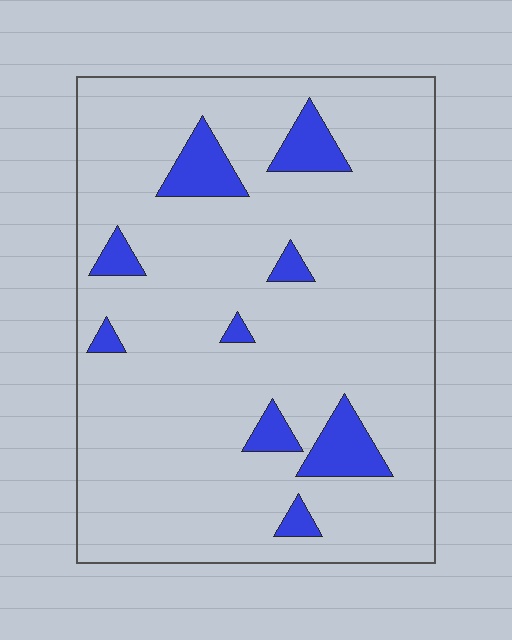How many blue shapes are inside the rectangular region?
9.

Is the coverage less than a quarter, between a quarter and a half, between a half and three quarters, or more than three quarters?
Less than a quarter.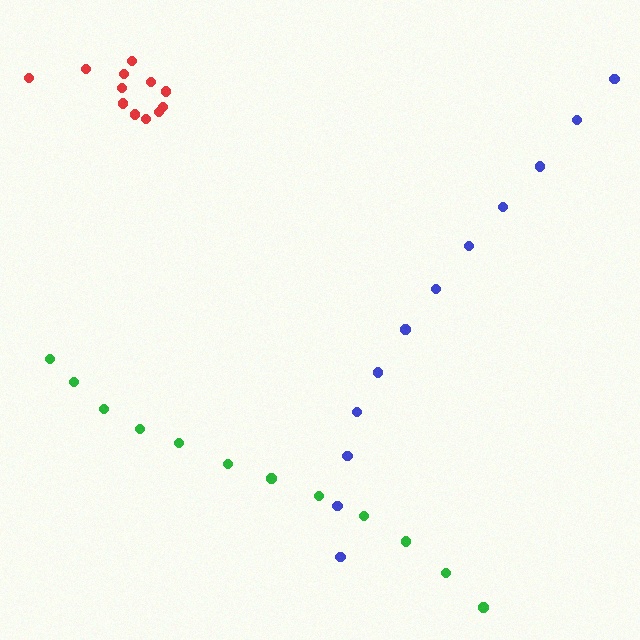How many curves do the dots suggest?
There are 3 distinct paths.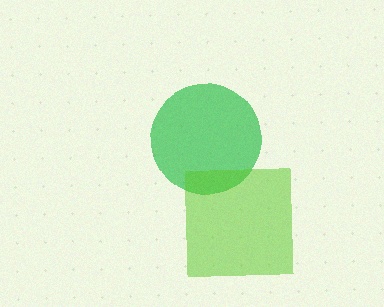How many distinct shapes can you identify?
There are 2 distinct shapes: a green circle, a lime square.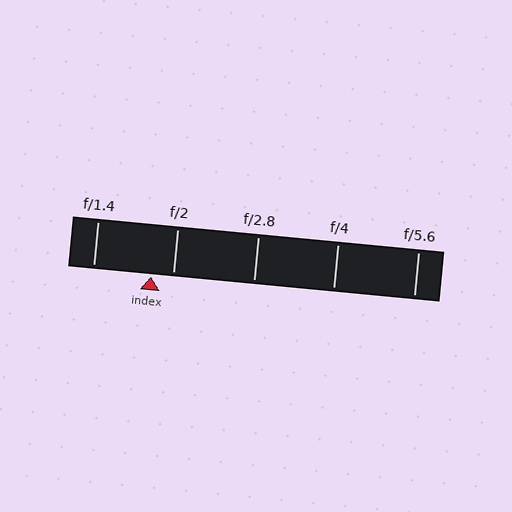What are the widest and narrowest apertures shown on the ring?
The widest aperture shown is f/1.4 and the narrowest is f/5.6.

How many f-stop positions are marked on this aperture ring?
There are 5 f-stop positions marked.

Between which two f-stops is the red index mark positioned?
The index mark is between f/1.4 and f/2.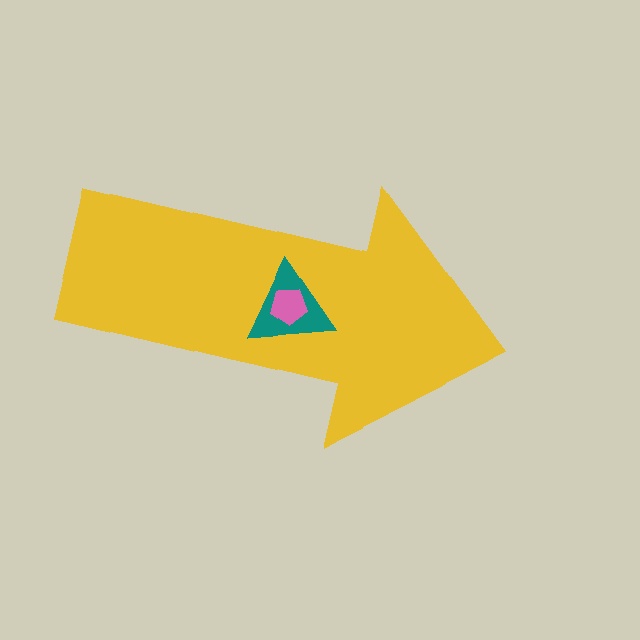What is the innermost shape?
The pink pentagon.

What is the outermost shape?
The yellow arrow.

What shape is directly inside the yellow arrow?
The teal triangle.